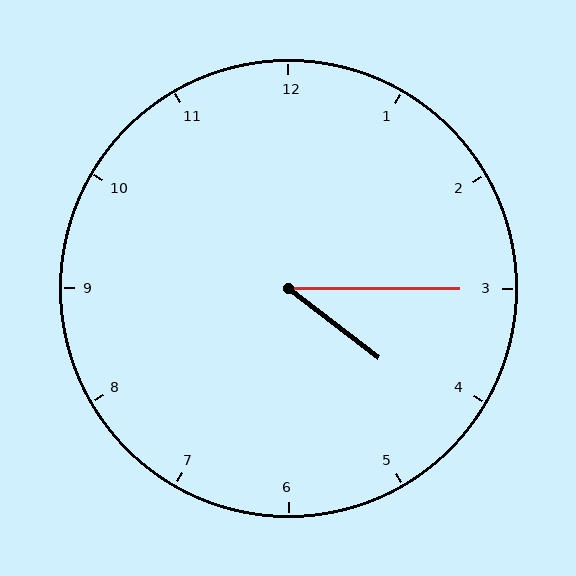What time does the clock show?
4:15.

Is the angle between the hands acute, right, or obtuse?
It is acute.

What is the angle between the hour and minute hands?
Approximately 38 degrees.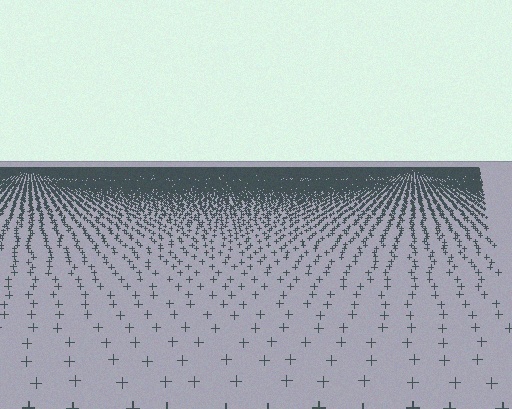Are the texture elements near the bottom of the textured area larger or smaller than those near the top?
Larger. Near the bottom, elements are closer to the viewer and appear at a bigger on-screen size.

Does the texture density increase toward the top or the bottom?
Density increases toward the top.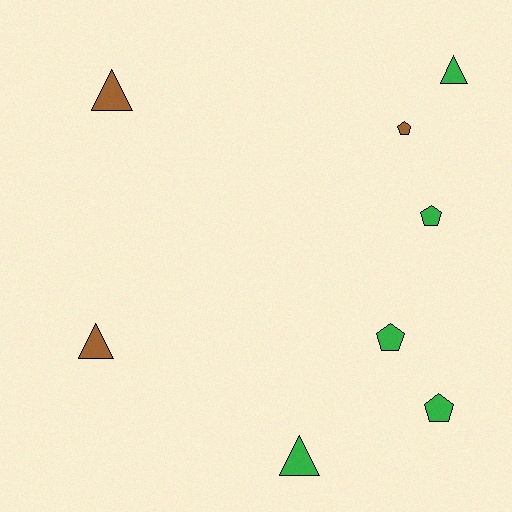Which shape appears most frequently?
Pentagon, with 4 objects.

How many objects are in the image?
There are 8 objects.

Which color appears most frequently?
Green, with 5 objects.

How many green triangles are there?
There are 2 green triangles.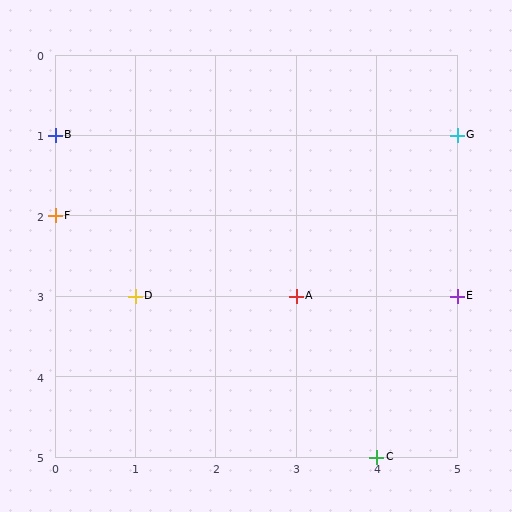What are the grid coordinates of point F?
Point F is at grid coordinates (0, 2).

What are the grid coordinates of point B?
Point B is at grid coordinates (0, 1).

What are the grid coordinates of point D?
Point D is at grid coordinates (1, 3).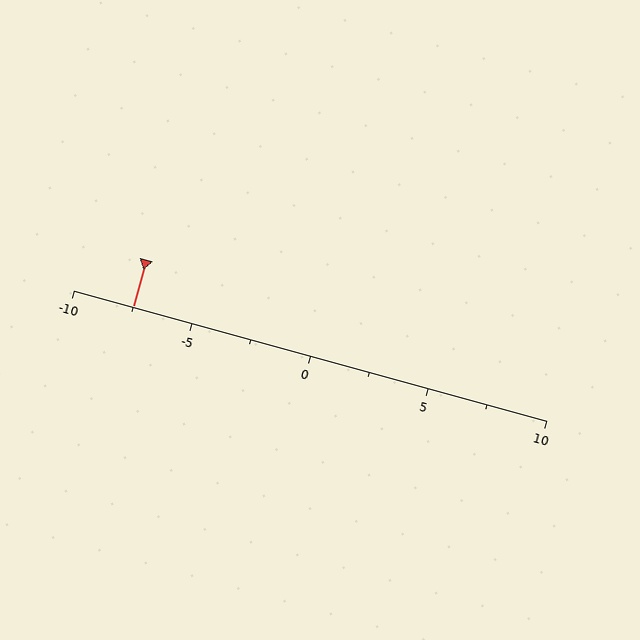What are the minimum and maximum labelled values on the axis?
The axis runs from -10 to 10.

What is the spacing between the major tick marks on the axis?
The major ticks are spaced 5 apart.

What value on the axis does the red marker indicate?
The marker indicates approximately -7.5.